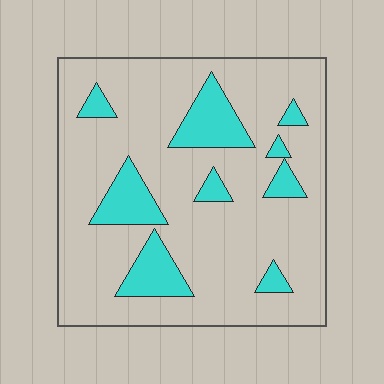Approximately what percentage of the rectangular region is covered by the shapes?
Approximately 20%.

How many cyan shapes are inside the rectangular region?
9.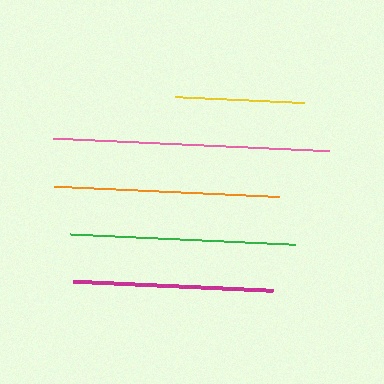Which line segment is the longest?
The pink line is the longest at approximately 276 pixels.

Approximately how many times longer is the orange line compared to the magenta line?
The orange line is approximately 1.1 times the length of the magenta line.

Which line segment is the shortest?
The yellow line is the shortest at approximately 129 pixels.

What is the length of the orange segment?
The orange segment is approximately 225 pixels long.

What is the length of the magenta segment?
The magenta segment is approximately 199 pixels long.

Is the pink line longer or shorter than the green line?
The pink line is longer than the green line.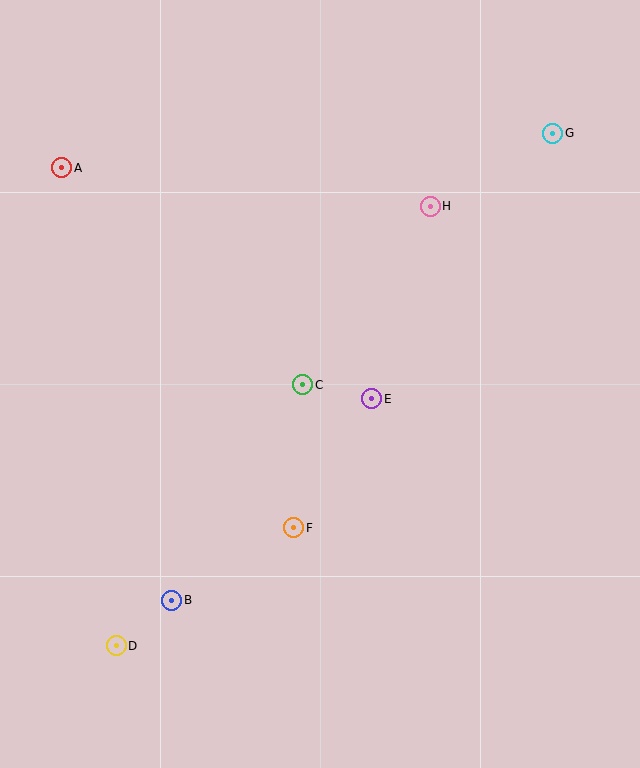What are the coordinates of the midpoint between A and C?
The midpoint between A and C is at (182, 276).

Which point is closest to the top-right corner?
Point G is closest to the top-right corner.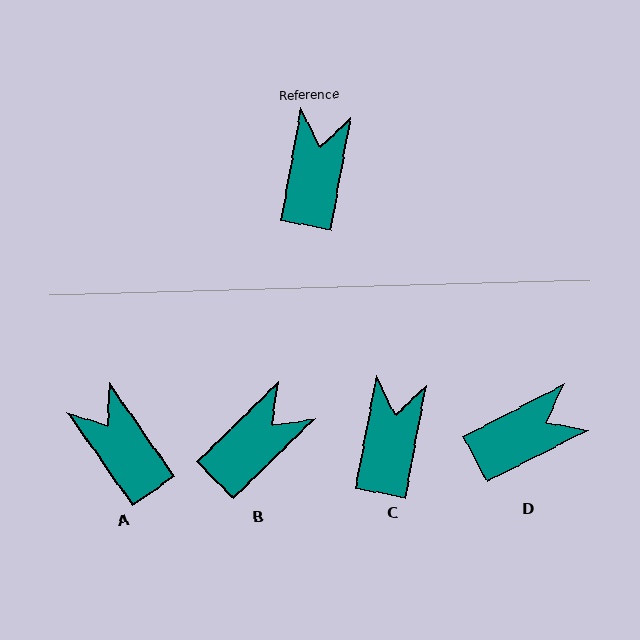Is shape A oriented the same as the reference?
No, it is off by about 45 degrees.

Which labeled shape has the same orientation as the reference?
C.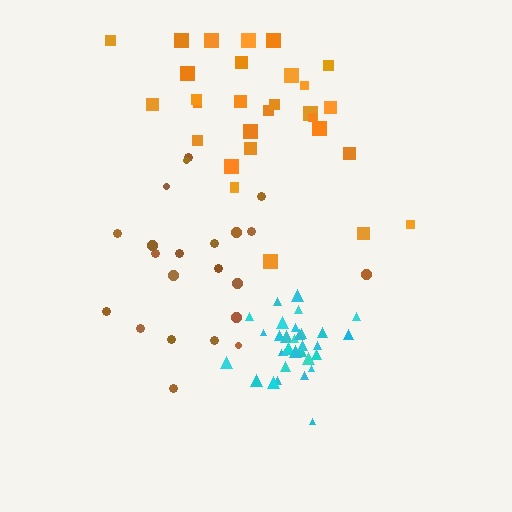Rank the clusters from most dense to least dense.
cyan, brown, orange.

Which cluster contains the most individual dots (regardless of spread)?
Cyan (32).